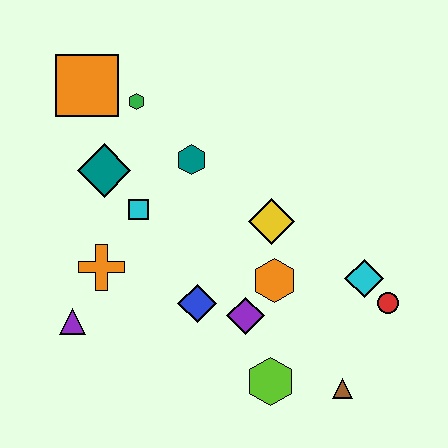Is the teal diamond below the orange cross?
No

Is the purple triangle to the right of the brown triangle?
No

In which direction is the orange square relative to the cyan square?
The orange square is above the cyan square.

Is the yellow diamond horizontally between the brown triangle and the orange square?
Yes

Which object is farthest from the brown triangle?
The orange square is farthest from the brown triangle.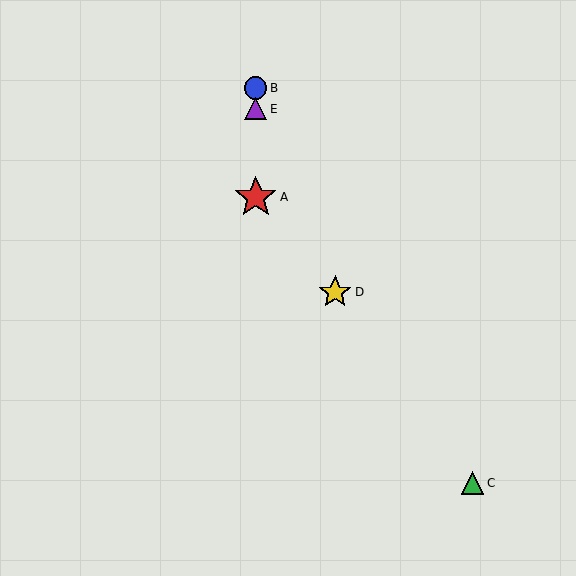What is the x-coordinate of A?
Object A is at x≈256.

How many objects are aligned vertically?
3 objects (A, B, E) are aligned vertically.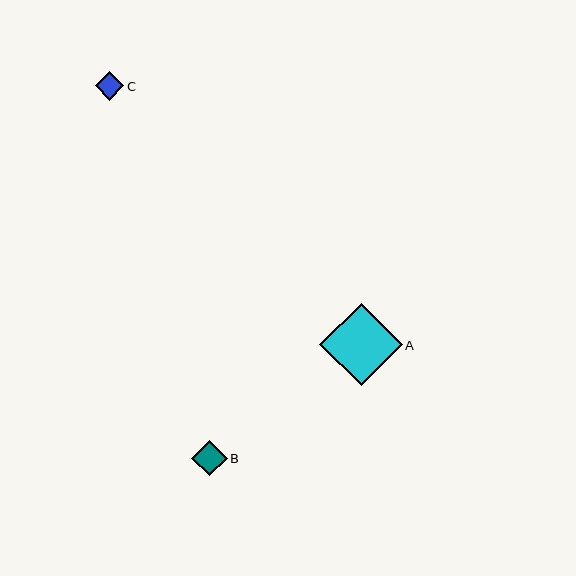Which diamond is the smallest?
Diamond C is the smallest with a size of approximately 28 pixels.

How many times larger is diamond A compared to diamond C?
Diamond A is approximately 2.9 times the size of diamond C.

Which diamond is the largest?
Diamond A is the largest with a size of approximately 82 pixels.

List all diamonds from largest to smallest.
From largest to smallest: A, B, C.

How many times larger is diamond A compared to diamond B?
Diamond A is approximately 2.3 times the size of diamond B.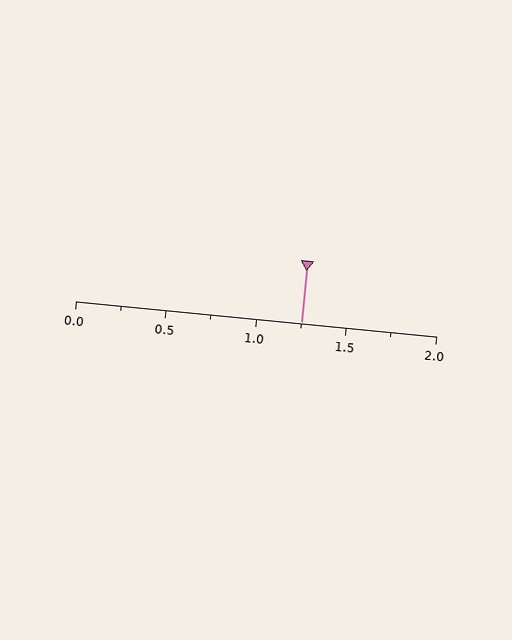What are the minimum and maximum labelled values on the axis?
The axis runs from 0.0 to 2.0.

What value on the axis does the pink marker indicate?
The marker indicates approximately 1.25.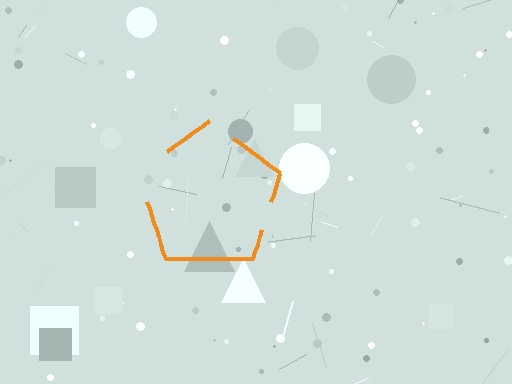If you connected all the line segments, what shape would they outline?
They would outline a pentagon.